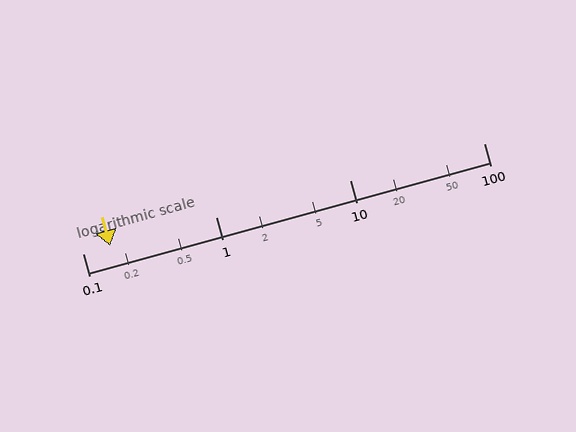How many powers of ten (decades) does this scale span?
The scale spans 3 decades, from 0.1 to 100.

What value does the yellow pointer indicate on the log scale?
The pointer indicates approximately 0.16.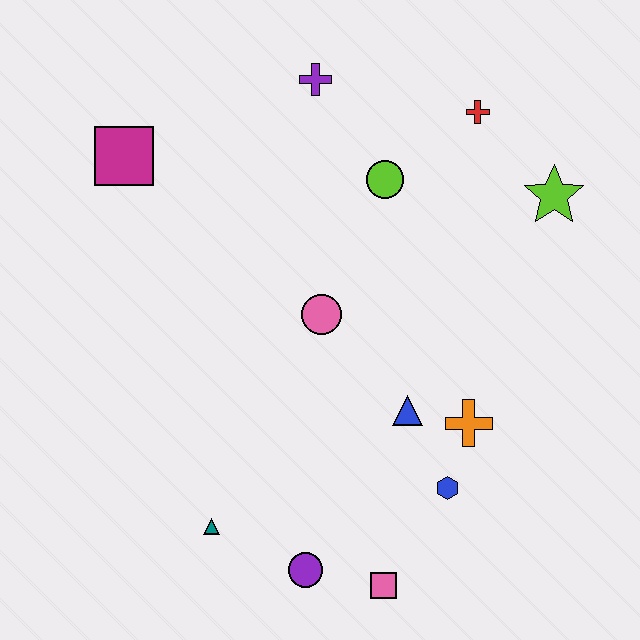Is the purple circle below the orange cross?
Yes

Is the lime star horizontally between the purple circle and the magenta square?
No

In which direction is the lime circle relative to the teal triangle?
The lime circle is above the teal triangle.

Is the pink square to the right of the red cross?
No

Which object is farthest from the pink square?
The purple cross is farthest from the pink square.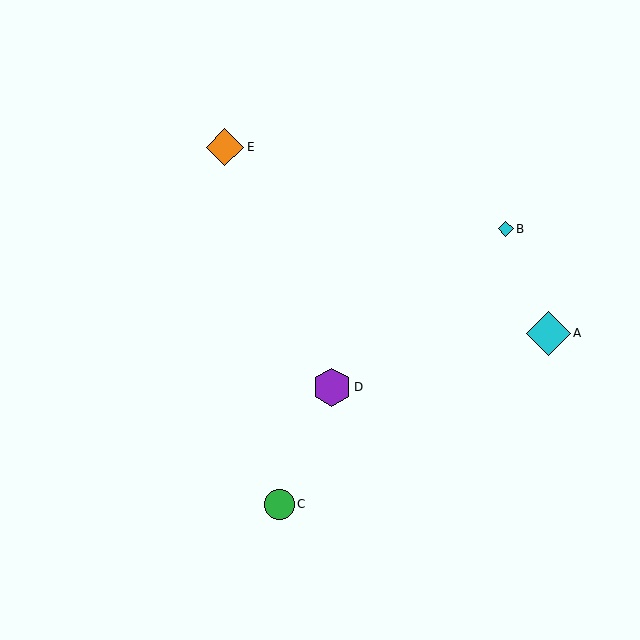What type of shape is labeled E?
Shape E is an orange diamond.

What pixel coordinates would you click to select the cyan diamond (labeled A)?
Click at (548, 333) to select the cyan diamond A.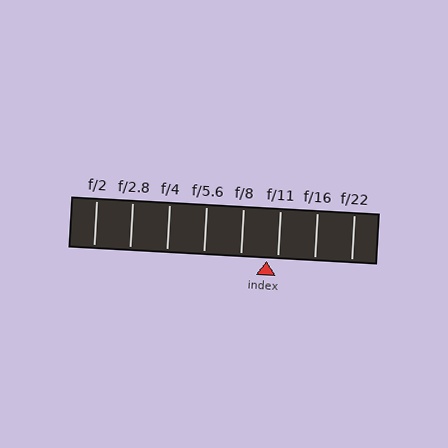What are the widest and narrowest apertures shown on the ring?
The widest aperture shown is f/2 and the narrowest is f/22.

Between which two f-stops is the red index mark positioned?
The index mark is between f/8 and f/11.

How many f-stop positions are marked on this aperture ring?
There are 8 f-stop positions marked.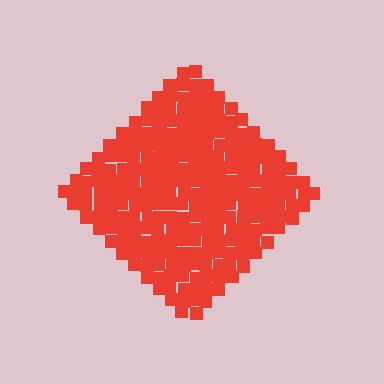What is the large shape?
The large shape is a diamond.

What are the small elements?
The small elements are squares.